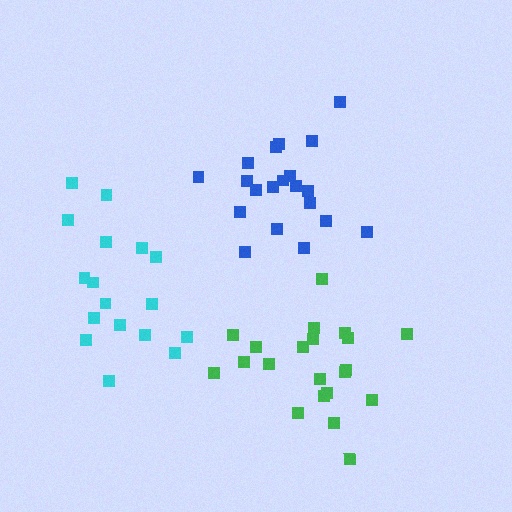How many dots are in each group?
Group 1: 17 dots, Group 2: 20 dots, Group 3: 21 dots (58 total).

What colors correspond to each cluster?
The clusters are colored: cyan, blue, green.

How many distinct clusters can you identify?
There are 3 distinct clusters.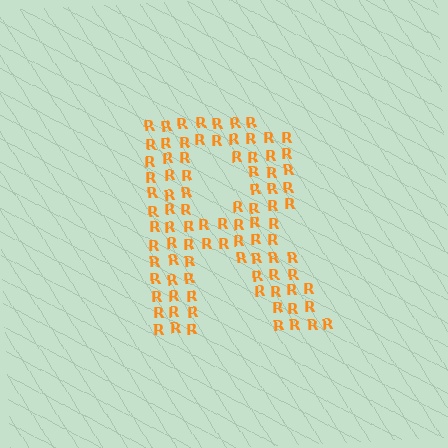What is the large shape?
The large shape is the letter R.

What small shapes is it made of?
It is made of small letter R's.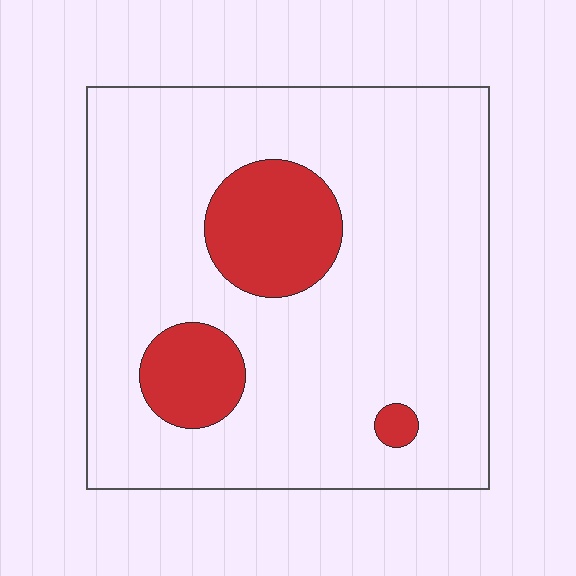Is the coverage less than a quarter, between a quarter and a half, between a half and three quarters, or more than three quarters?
Less than a quarter.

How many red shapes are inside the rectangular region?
3.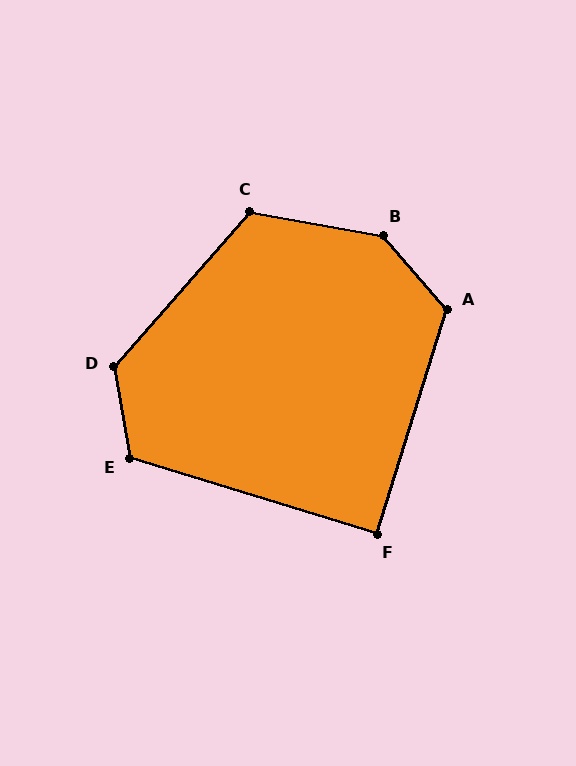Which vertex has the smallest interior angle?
F, at approximately 90 degrees.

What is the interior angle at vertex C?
Approximately 121 degrees (obtuse).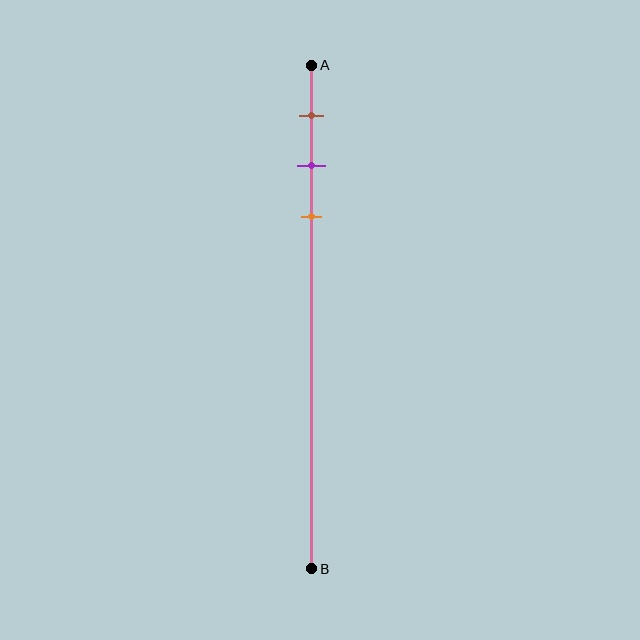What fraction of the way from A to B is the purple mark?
The purple mark is approximately 20% (0.2) of the way from A to B.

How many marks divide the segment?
There are 3 marks dividing the segment.